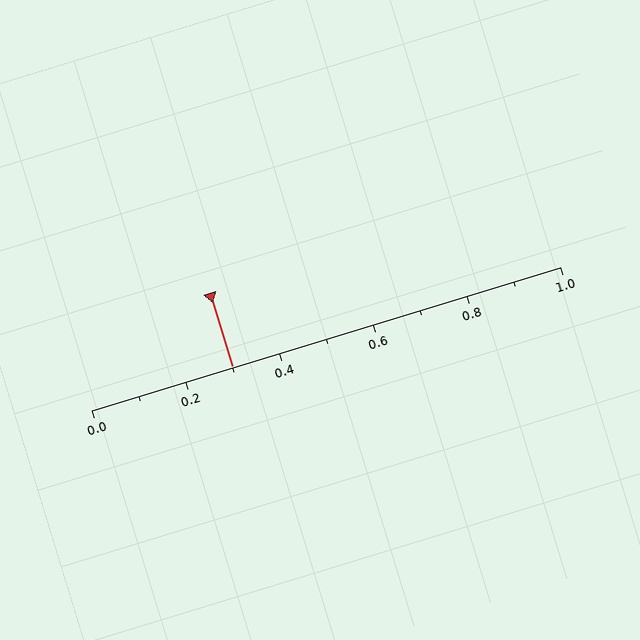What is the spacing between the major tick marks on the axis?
The major ticks are spaced 0.2 apart.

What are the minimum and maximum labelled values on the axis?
The axis runs from 0.0 to 1.0.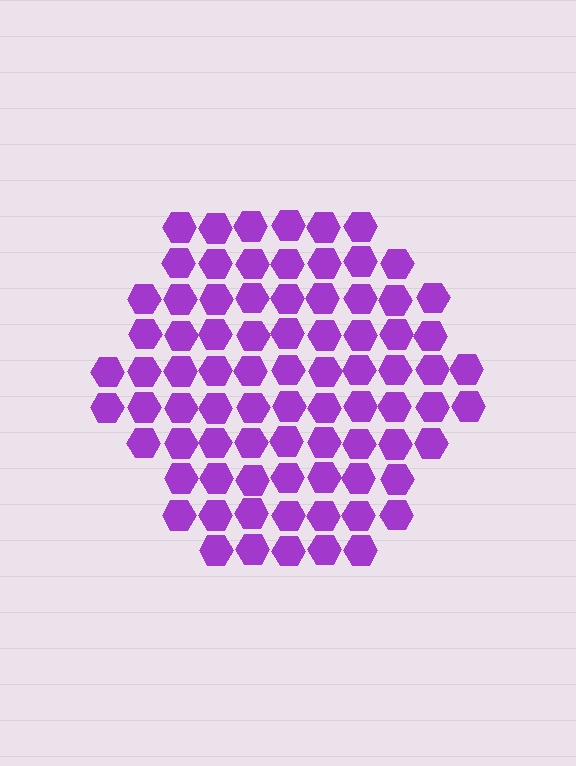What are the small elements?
The small elements are hexagons.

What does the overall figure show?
The overall figure shows a hexagon.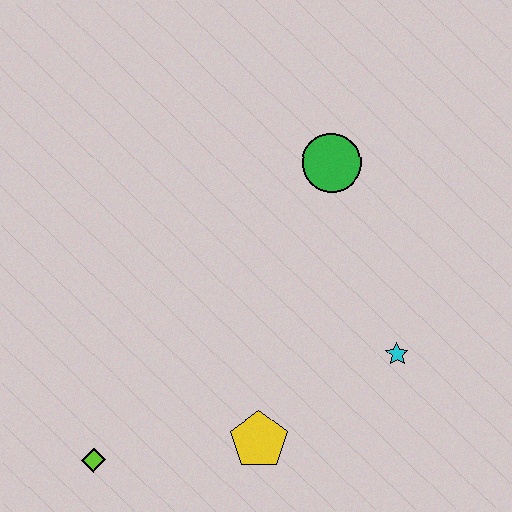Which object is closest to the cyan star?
The yellow pentagon is closest to the cyan star.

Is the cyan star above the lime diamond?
Yes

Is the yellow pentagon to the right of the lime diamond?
Yes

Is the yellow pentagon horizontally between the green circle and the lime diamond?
Yes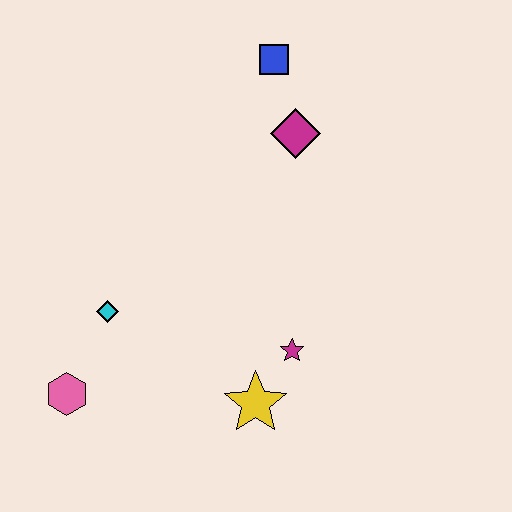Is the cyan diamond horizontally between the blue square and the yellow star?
No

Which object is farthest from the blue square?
The pink hexagon is farthest from the blue square.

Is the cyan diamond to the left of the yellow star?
Yes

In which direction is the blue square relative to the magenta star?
The blue square is above the magenta star.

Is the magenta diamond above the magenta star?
Yes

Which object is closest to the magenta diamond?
The blue square is closest to the magenta diamond.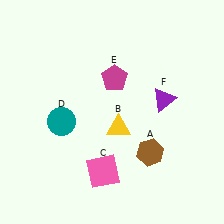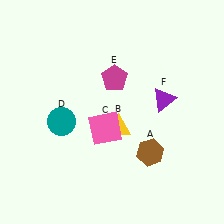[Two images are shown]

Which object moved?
The pink square (C) moved up.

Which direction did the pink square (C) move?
The pink square (C) moved up.